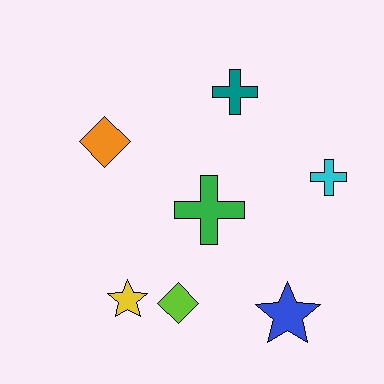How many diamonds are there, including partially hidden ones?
There are 2 diamonds.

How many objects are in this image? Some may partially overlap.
There are 7 objects.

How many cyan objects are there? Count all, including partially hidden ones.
There is 1 cyan object.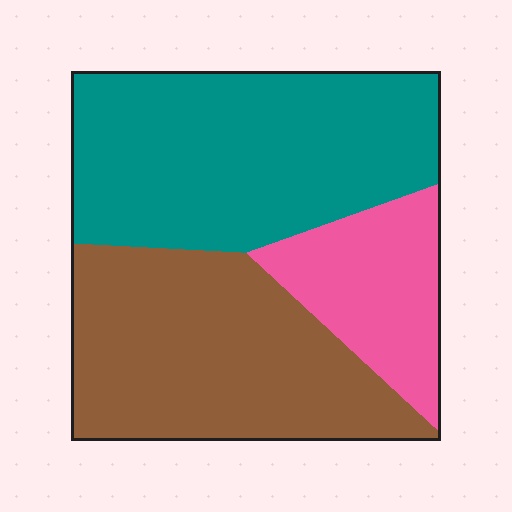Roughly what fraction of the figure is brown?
Brown covers roughly 40% of the figure.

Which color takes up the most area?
Teal, at roughly 45%.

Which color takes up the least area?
Pink, at roughly 20%.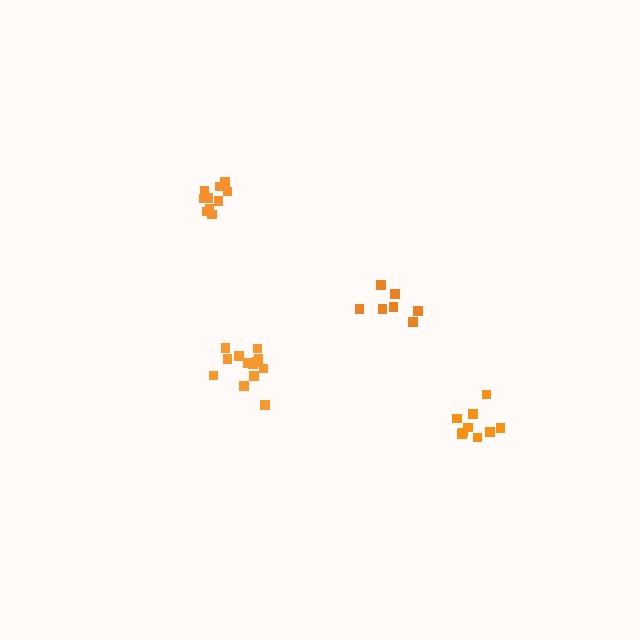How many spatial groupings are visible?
There are 4 spatial groupings.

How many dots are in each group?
Group 1: 10 dots, Group 2: 7 dots, Group 3: 9 dots, Group 4: 13 dots (39 total).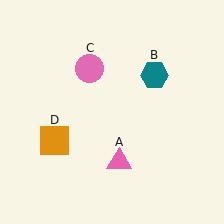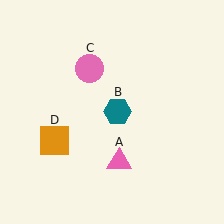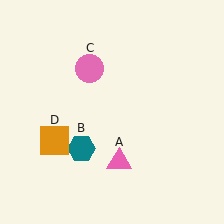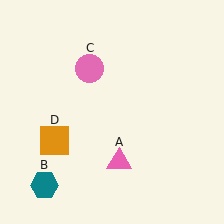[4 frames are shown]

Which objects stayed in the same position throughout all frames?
Pink triangle (object A) and pink circle (object C) and orange square (object D) remained stationary.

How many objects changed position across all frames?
1 object changed position: teal hexagon (object B).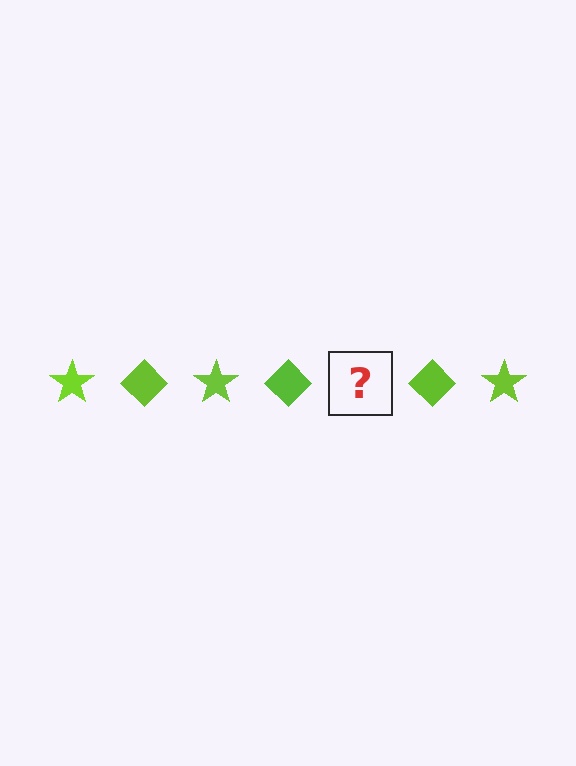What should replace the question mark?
The question mark should be replaced with a lime star.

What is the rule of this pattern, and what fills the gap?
The rule is that the pattern cycles through star, diamond shapes in lime. The gap should be filled with a lime star.